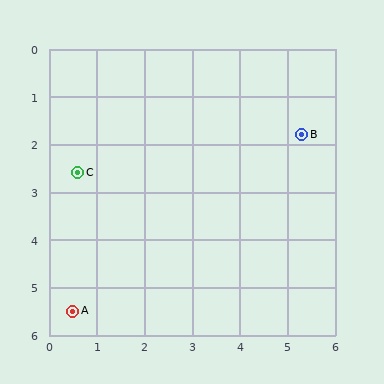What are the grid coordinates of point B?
Point B is at approximately (5.3, 1.8).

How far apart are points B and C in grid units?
Points B and C are about 4.8 grid units apart.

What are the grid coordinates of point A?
Point A is at approximately (0.5, 5.5).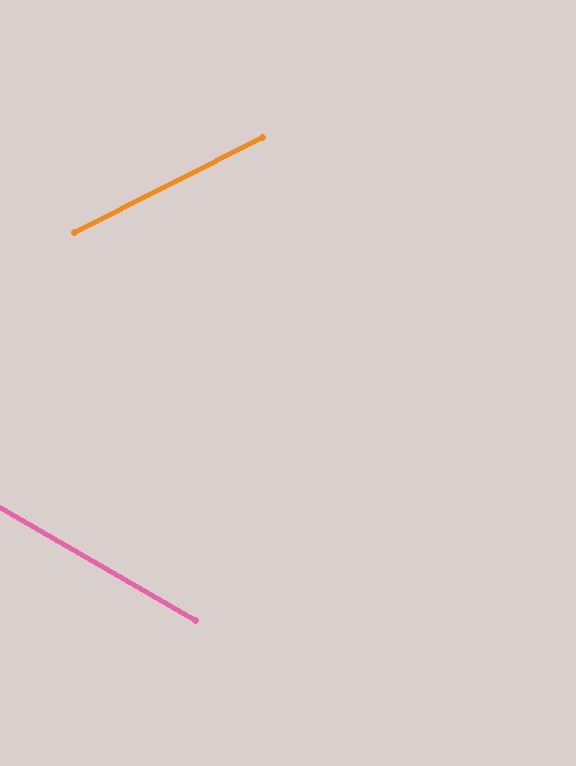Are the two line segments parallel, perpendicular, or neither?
Neither parallel nor perpendicular — they differ by about 57°.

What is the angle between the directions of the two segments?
Approximately 57 degrees.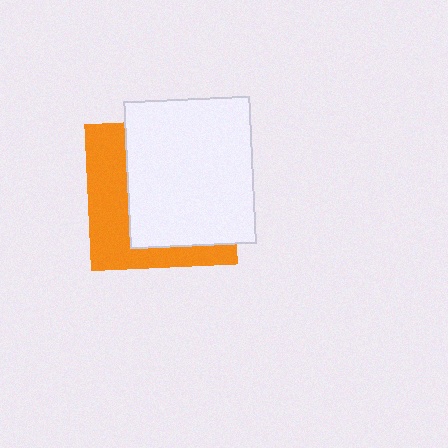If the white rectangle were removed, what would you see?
You would see the complete orange square.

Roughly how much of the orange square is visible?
A small part of it is visible (roughly 37%).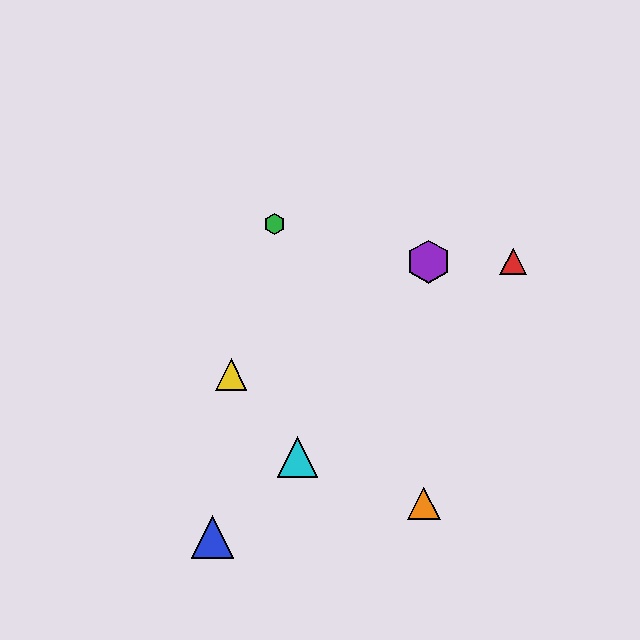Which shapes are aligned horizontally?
The red triangle, the purple hexagon are aligned horizontally.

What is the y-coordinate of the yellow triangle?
The yellow triangle is at y≈374.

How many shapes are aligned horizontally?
2 shapes (the red triangle, the purple hexagon) are aligned horizontally.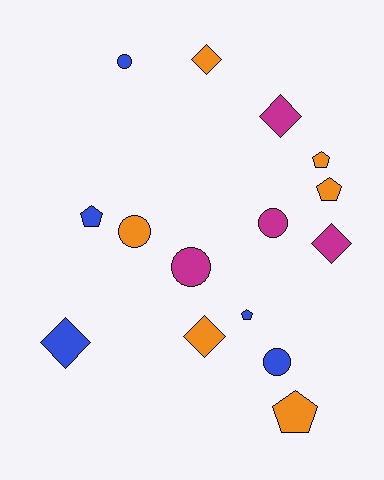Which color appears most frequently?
Orange, with 6 objects.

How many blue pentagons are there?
There are 2 blue pentagons.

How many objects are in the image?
There are 15 objects.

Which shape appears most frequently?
Pentagon, with 5 objects.